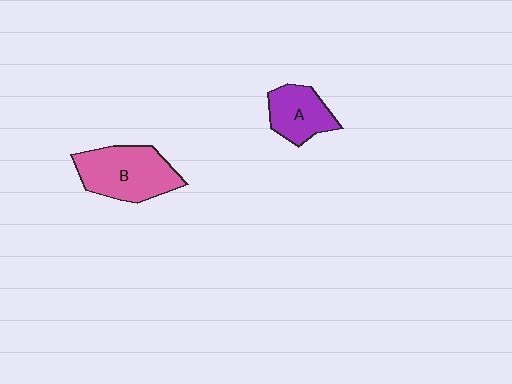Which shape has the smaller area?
Shape A (purple).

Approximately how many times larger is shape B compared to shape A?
Approximately 1.6 times.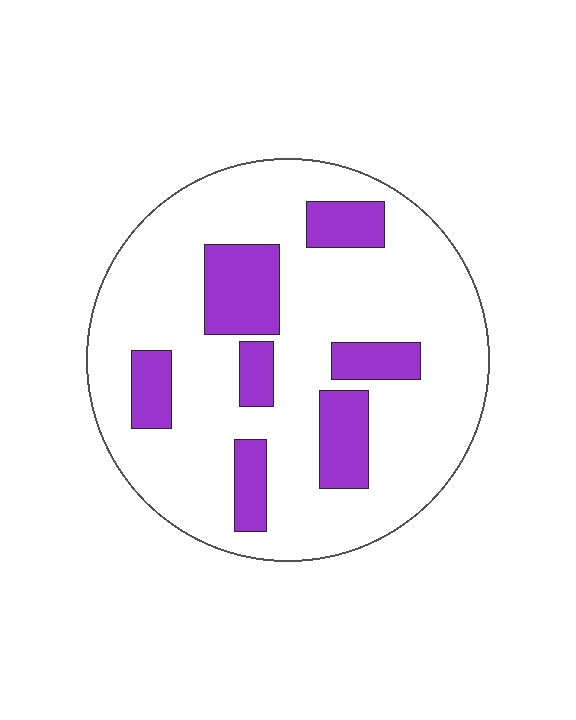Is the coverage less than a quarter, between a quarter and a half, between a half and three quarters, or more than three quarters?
Less than a quarter.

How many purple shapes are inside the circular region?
7.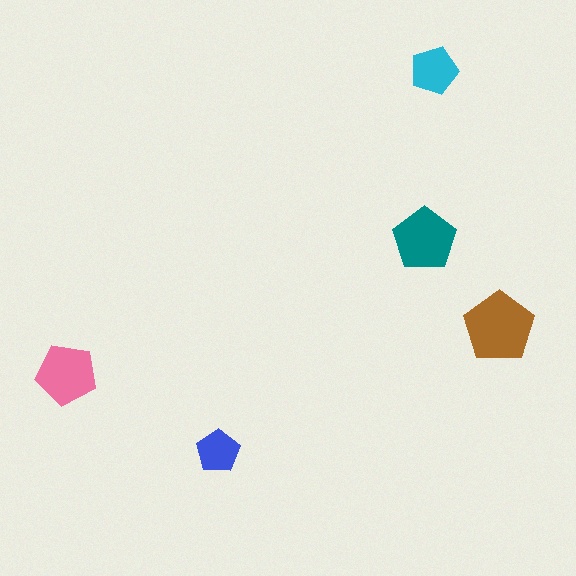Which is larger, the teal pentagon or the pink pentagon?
The teal one.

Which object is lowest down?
The blue pentagon is bottommost.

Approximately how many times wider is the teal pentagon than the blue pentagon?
About 1.5 times wider.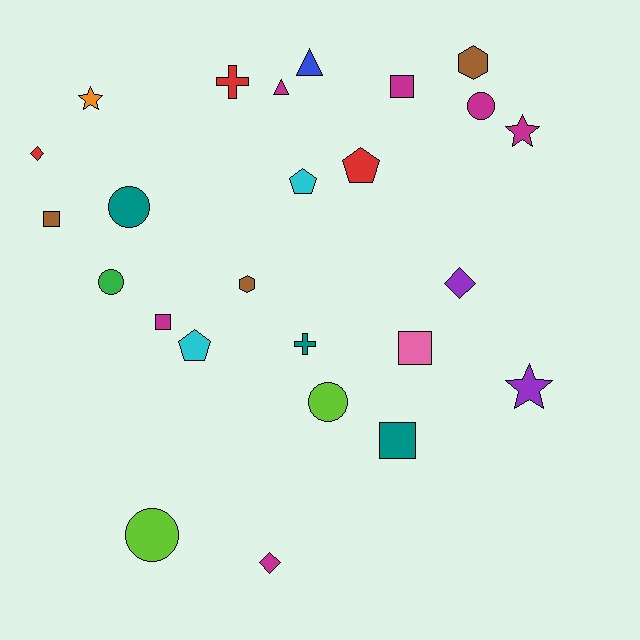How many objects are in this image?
There are 25 objects.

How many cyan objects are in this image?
There are 2 cyan objects.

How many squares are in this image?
There are 5 squares.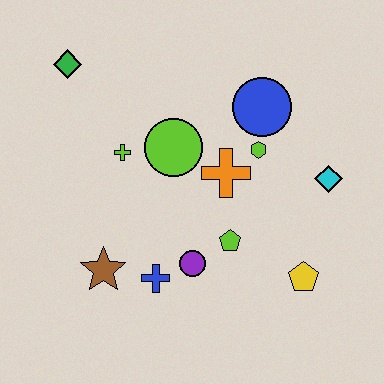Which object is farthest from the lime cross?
The yellow pentagon is farthest from the lime cross.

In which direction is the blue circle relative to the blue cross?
The blue circle is above the blue cross.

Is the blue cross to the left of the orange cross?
Yes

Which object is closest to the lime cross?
The lime circle is closest to the lime cross.